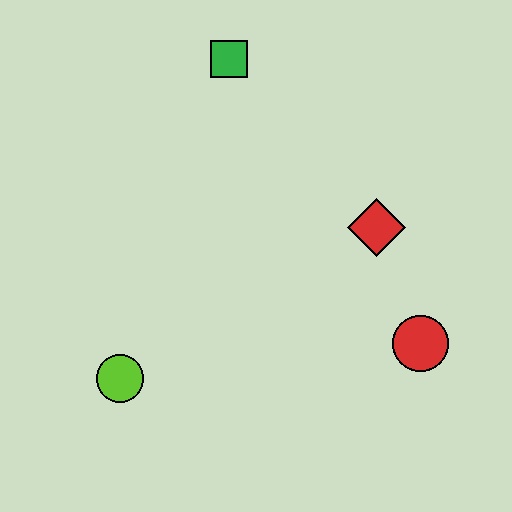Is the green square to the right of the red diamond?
No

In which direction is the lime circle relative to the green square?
The lime circle is below the green square.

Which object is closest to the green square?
The red diamond is closest to the green square.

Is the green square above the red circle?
Yes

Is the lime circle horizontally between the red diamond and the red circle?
No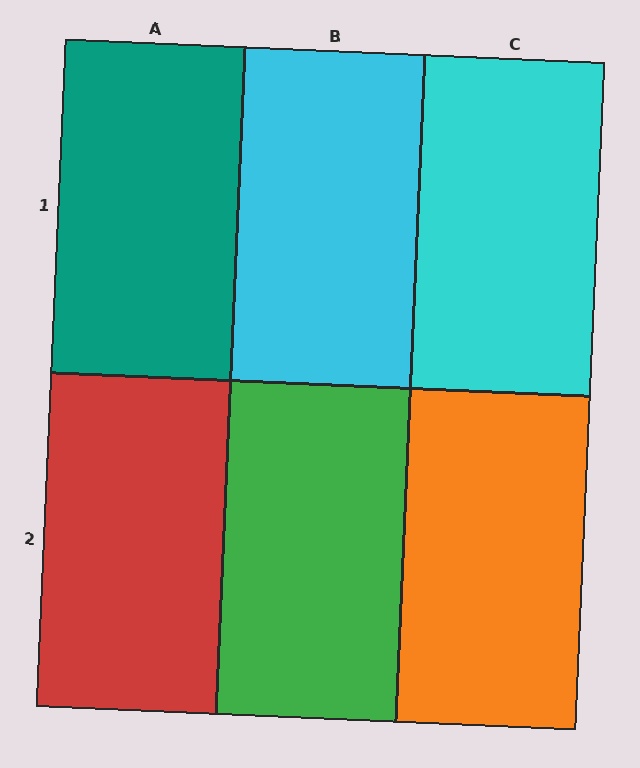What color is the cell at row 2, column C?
Orange.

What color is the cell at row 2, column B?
Green.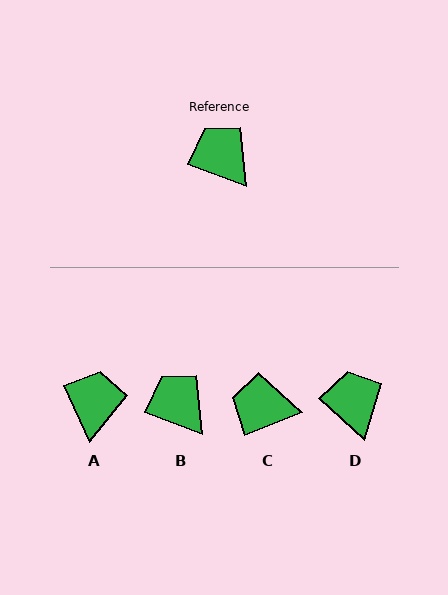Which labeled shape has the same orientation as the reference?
B.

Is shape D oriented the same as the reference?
No, it is off by about 22 degrees.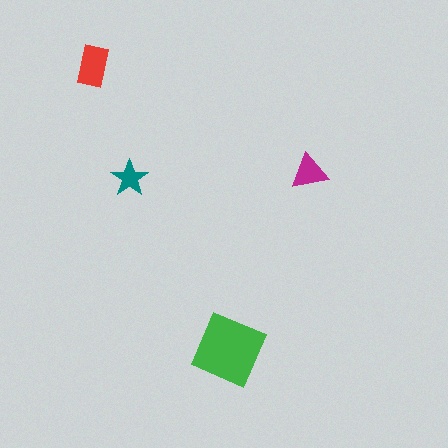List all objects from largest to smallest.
The green diamond, the red rectangle, the magenta triangle, the teal star.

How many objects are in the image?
There are 4 objects in the image.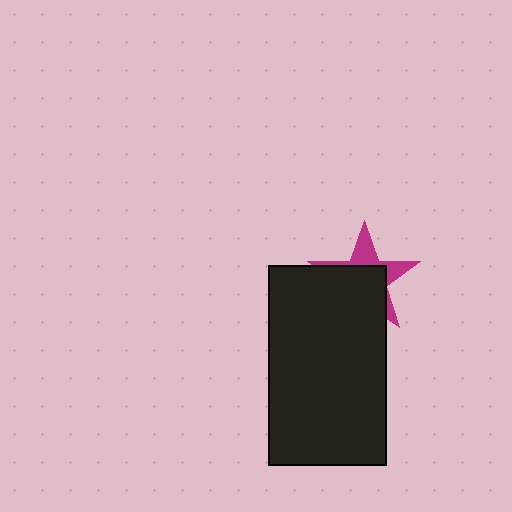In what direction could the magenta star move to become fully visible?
The magenta star could move up. That would shift it out from behind the black rectangle entirely.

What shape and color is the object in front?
The object in front is a black rectangle.